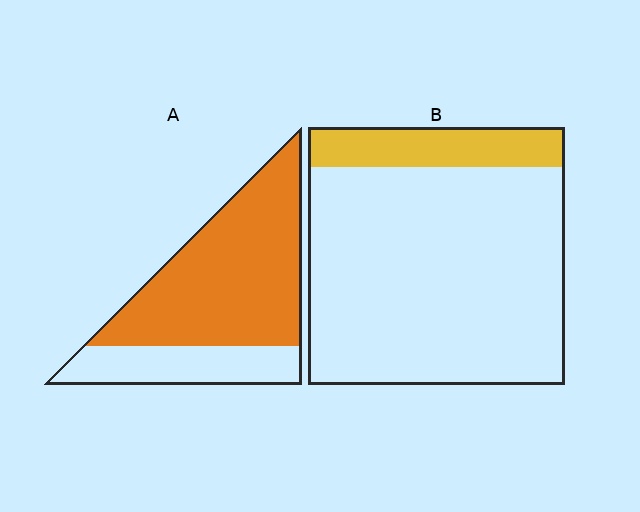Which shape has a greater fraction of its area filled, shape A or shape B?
Shape A.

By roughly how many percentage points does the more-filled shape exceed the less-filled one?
By roughly 55 percentage points (A over B).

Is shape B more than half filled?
No.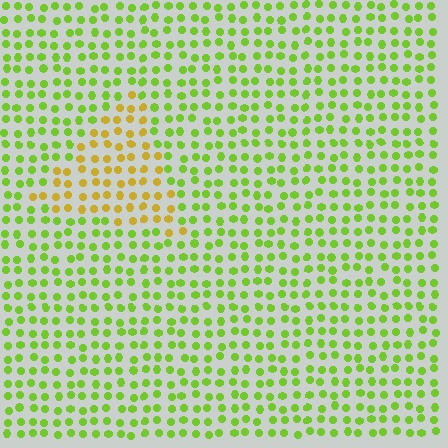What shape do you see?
I see a triangle.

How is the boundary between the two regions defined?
The boundary is defined purely by a slight shift in hue (about 45 degrees). Spacing, size, and orientation are identical on both sides.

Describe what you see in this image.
The image is filled with small lime elements in a uniform arrangement. A triangle-shaped region is visible where the elements are tinted to a slightly different hue, forming a subtle color boundary.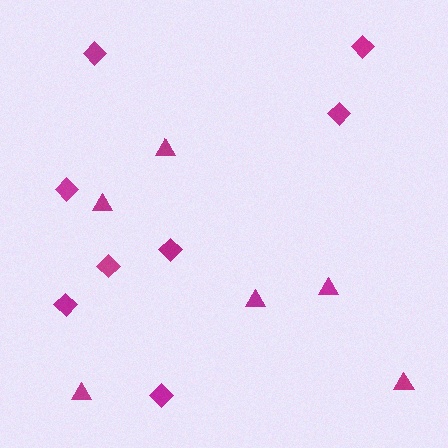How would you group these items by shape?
There are 2 groups: one group of triangles (6) and one group of diamonds (8).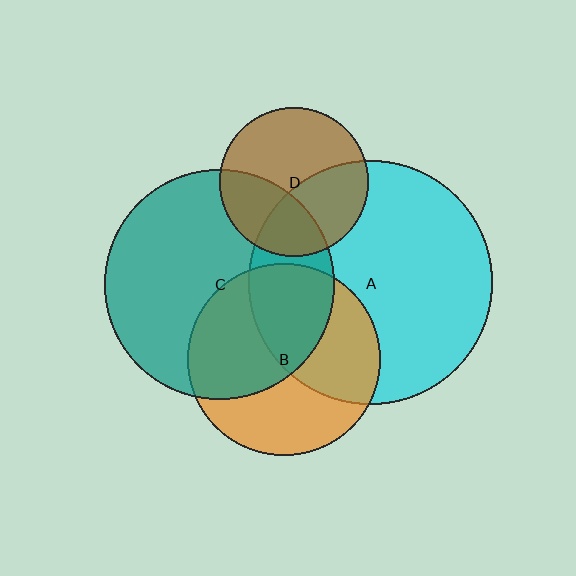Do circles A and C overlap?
Yes.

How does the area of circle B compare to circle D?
Approximately 1.7 times.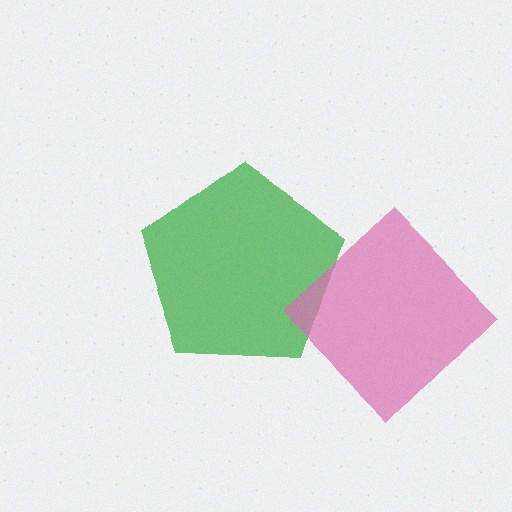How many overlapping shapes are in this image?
There are 2 overlapping shapes in the image.